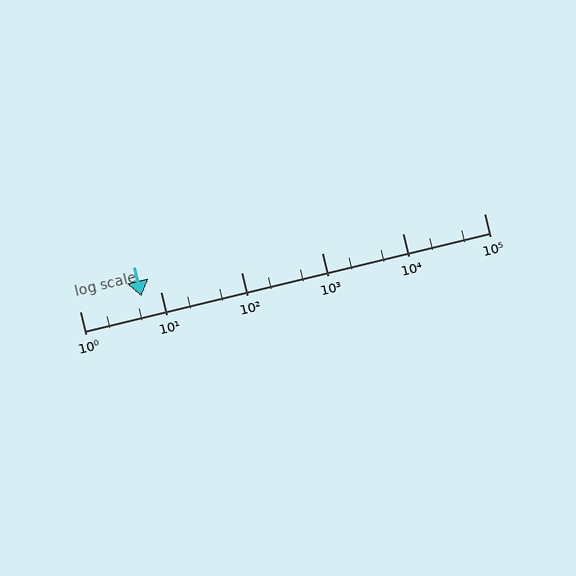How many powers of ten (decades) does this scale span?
The scale spans 5 decades, from 1 to 100000.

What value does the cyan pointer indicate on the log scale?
The pointer indicates approximately 5.8.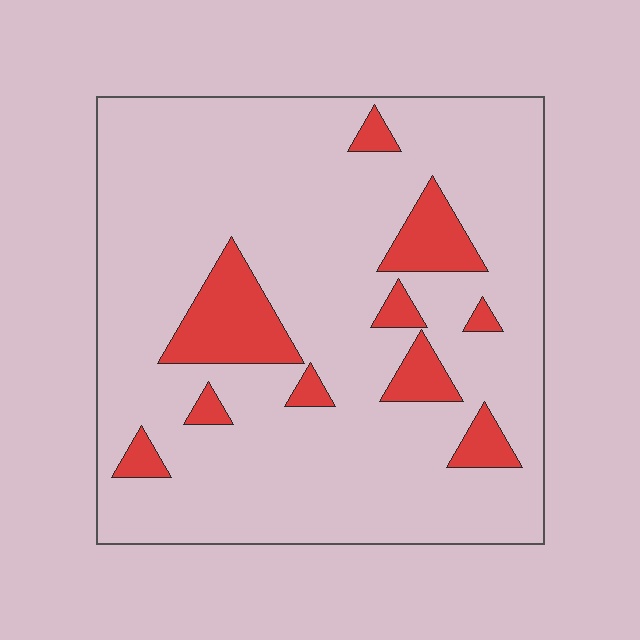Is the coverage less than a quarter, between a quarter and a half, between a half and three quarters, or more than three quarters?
Less than a quarter.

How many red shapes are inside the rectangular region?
10.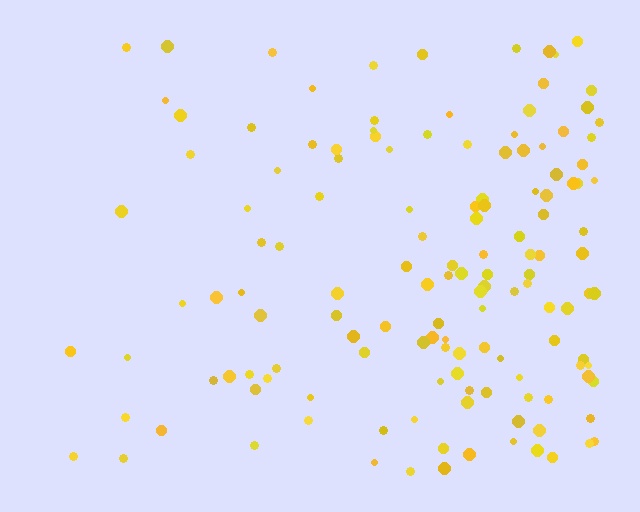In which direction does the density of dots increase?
From left to right, with the right side densest.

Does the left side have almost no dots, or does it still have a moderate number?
Still a moderate number, just noticeably fewer than the right.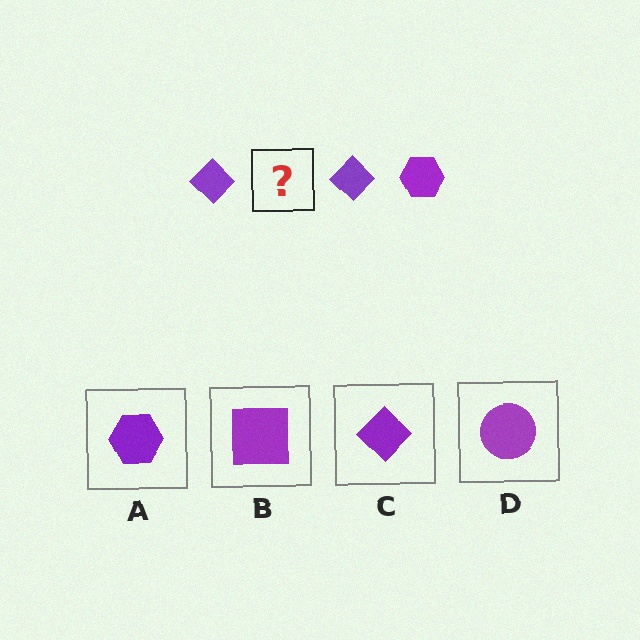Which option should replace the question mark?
Option A.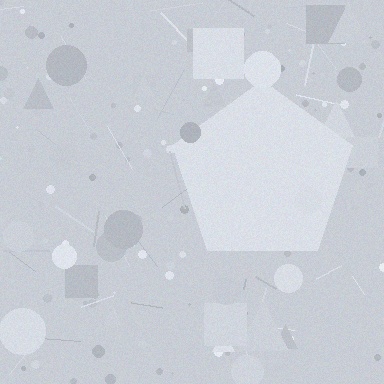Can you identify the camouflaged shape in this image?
The camouflaged shape is a pentagon.